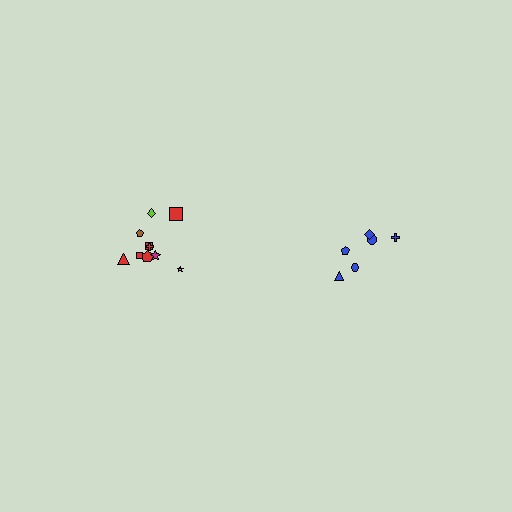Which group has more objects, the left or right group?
The left group.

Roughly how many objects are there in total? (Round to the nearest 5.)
Roughly 15 objects in total.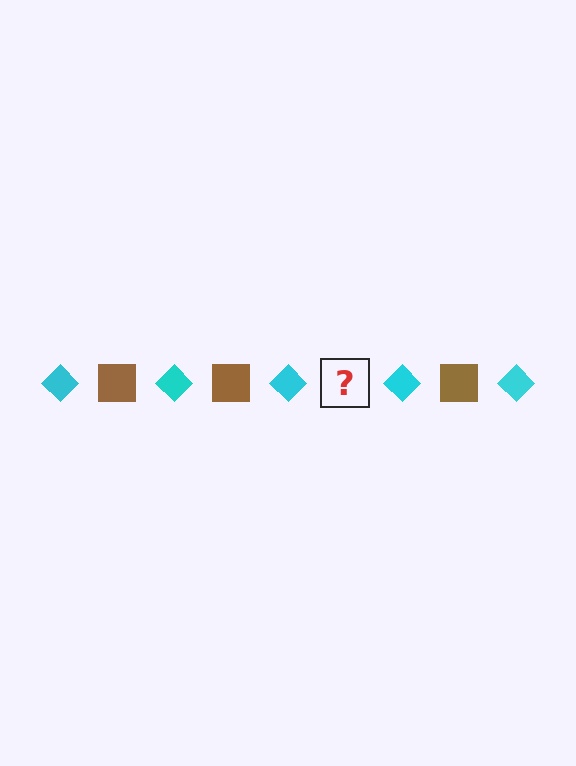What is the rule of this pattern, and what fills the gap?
The rule is that the pattern alternates between cyan diamond and brown square. The gap should be filled with a brown square.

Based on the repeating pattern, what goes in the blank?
The blank should be a brown square.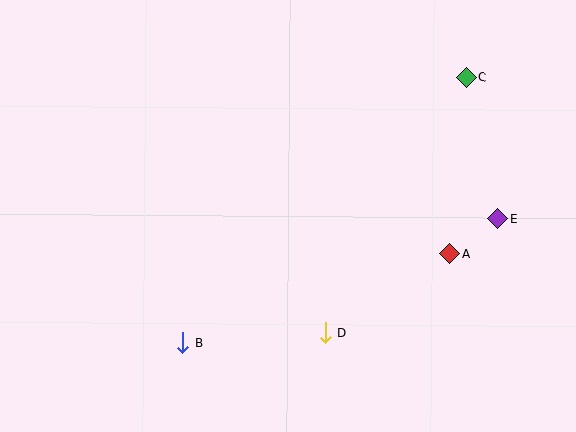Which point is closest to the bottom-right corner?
Point A is closest to the bottom-right corner.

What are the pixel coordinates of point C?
Point C is at (466, 78).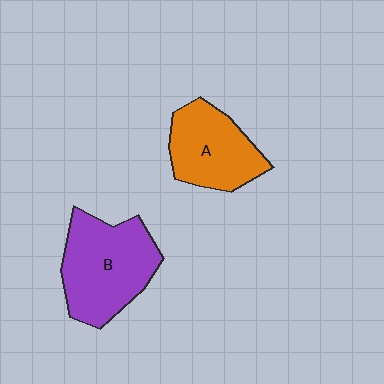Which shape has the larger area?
Shape B (purple).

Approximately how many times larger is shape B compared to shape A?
Approximately 1.3 times.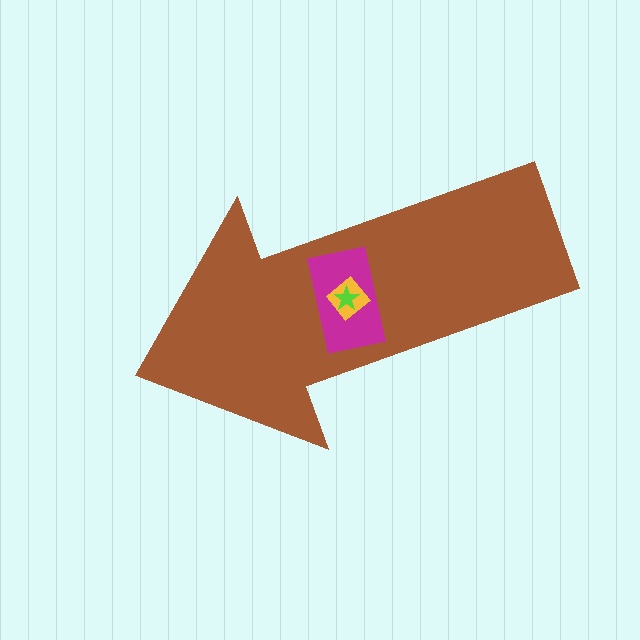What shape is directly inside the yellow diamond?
The lime star.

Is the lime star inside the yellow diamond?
Yes.